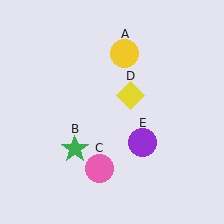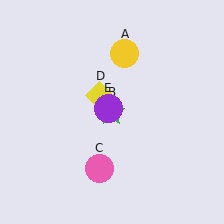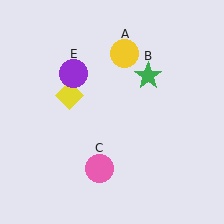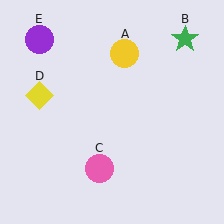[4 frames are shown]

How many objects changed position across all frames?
3 objects changed position: green star (object B), yellow diamond (object D), purple circle (object E).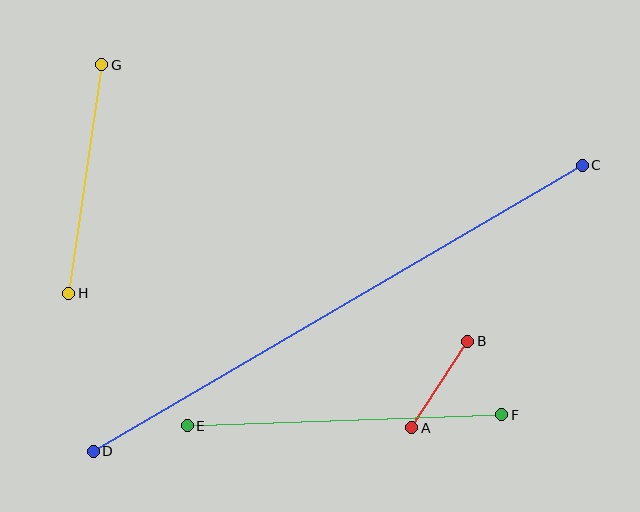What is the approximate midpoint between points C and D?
The midpoint is at approximately (338, 308) pixels.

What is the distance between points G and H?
The distance is approximately 231 pixels.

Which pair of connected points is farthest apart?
Points C and D are farthest apart.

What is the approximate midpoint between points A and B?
The midpoint is at approximately (440, 385) pixels.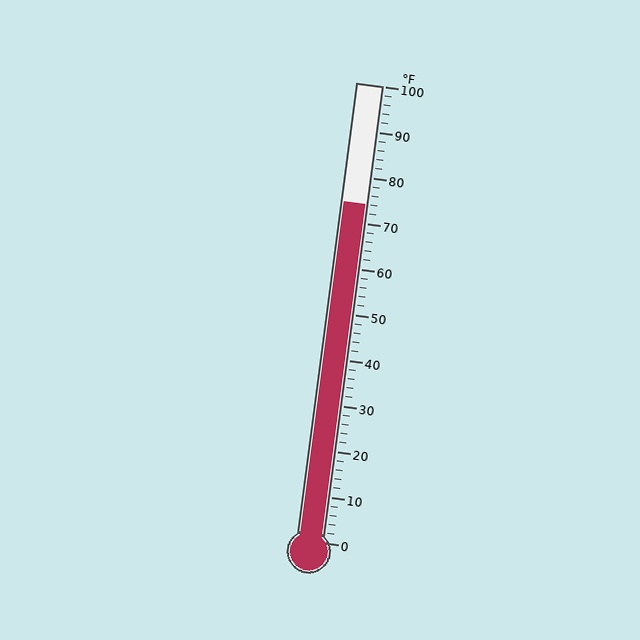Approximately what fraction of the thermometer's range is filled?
The thermometer is filled to approximately 75% of its range.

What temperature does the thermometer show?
The thermometer shows approximately 74°F.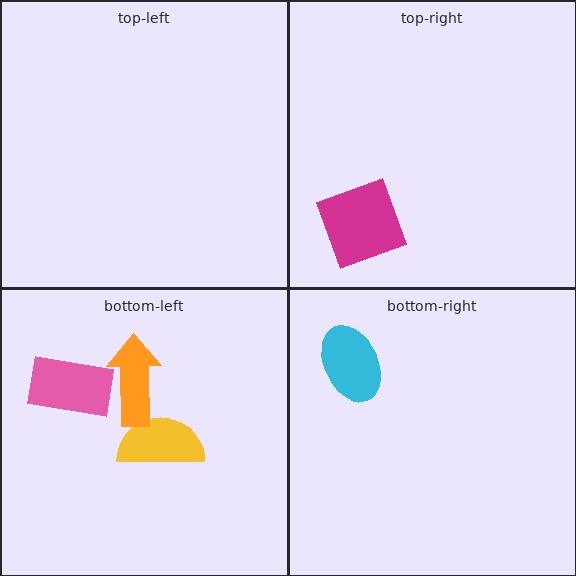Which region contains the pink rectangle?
The bottom-left region.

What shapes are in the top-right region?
The magenta square.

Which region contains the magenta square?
The top-right region.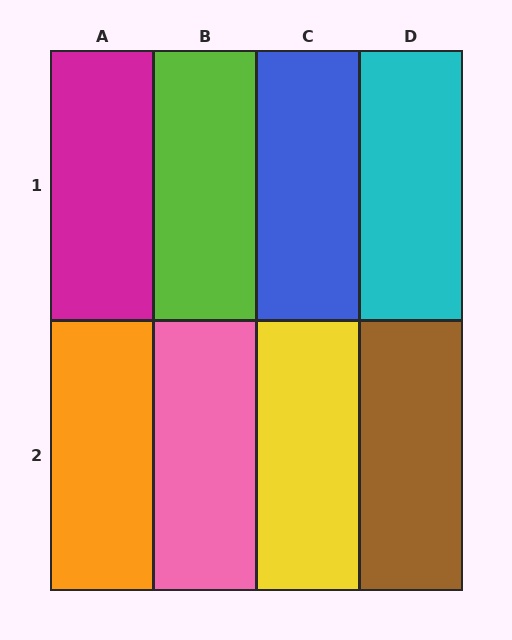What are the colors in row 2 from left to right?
Orange, pink, yellow, brown.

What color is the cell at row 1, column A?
Magenta.